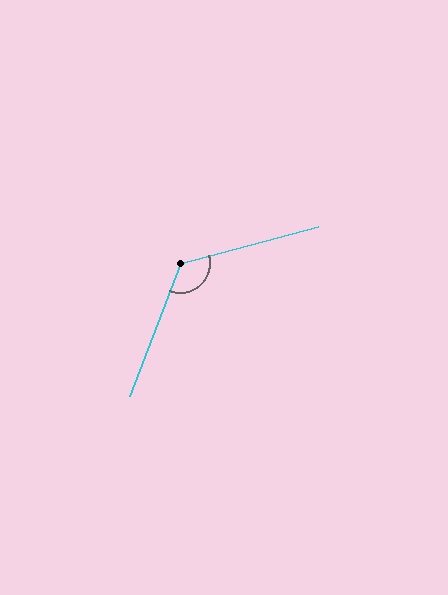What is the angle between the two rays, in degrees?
Approximately 126 degrees.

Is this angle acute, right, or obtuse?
It is obtuse.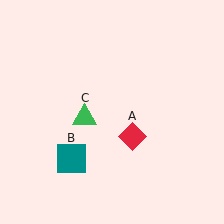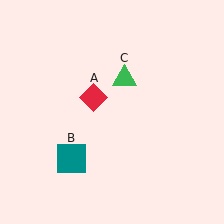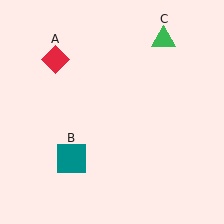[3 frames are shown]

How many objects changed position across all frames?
2 objects changed position: red diamond (object A), green triangle (object C).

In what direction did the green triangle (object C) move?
The green triangle (object C) moved up and to the right.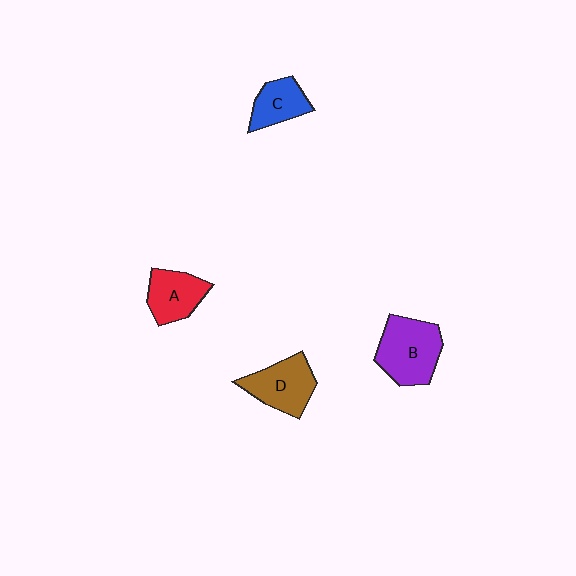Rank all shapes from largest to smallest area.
From largest to smallest: B (purple), D (brown), A (red), C (blue).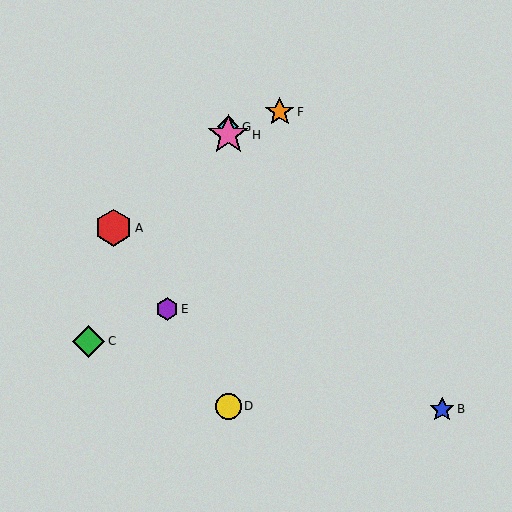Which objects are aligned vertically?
Objects D, G, H are aligned vertically.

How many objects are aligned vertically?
3 objects (D, G, H) are aligned vertically.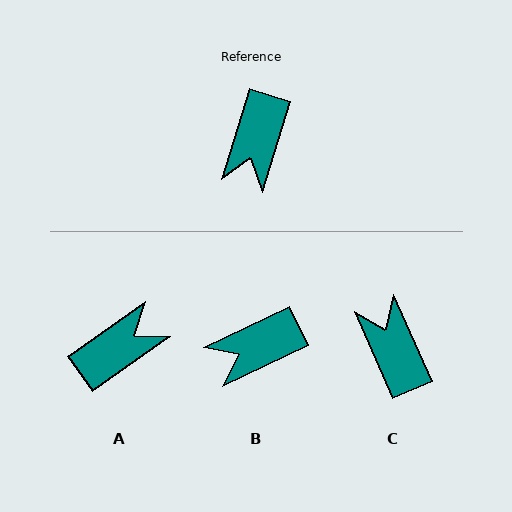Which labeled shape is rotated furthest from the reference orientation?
A, about 142 degrees away.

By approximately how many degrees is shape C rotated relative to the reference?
Approximately 139 degrees clockwise.